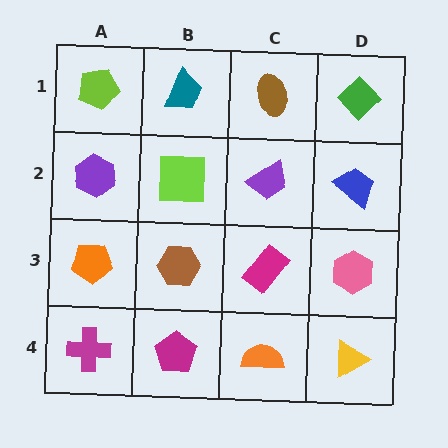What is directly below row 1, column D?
A blue trapezoid.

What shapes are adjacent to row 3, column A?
A purple hexagon (row 2, column A), a magenta cross (row 4, column A), a brown hexagon (row 3, column B).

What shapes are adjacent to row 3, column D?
A blue trapezoid (row 2, column D), a yellow triangle (row 4, column D), a magenta rectangle (row 3, column C).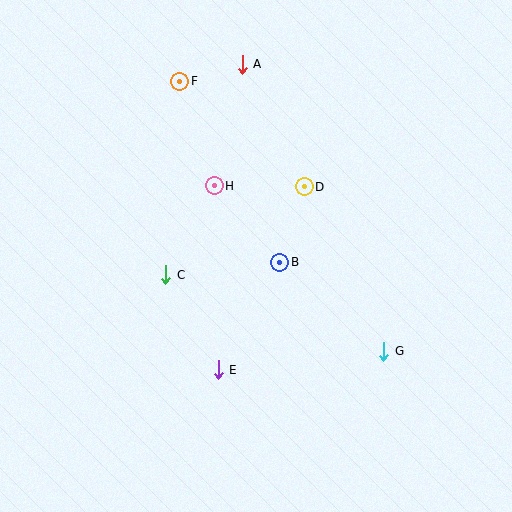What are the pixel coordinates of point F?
Point F is at (180, 81).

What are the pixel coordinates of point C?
Point C is at (166, 275).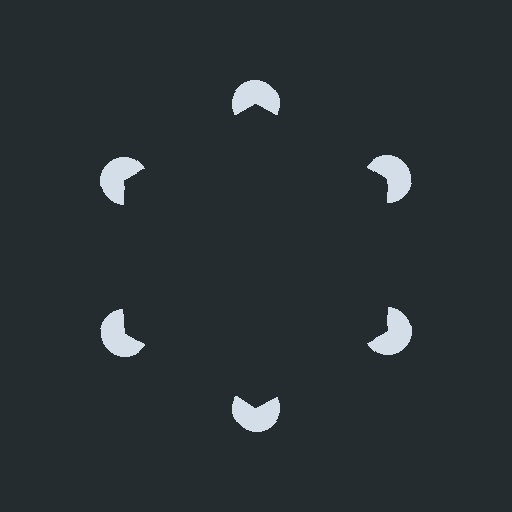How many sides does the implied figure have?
6 sides.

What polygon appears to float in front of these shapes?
An illusory hexagon — its edges are inferred from the aligned wedge cuts in the pac-man discs, not physically drawn.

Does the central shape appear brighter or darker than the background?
It typically appears slightly darker than the background, even though no actual brightness change is drawn.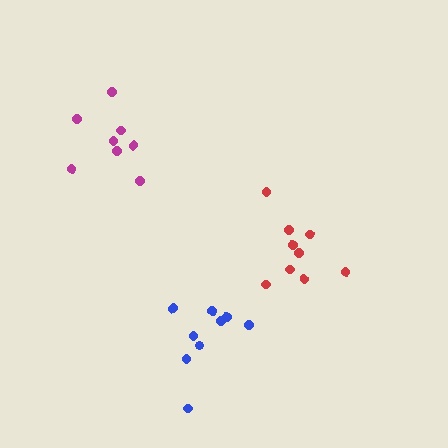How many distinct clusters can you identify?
There are 3 distinct clusters.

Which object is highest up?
The magenta cluster is topmost.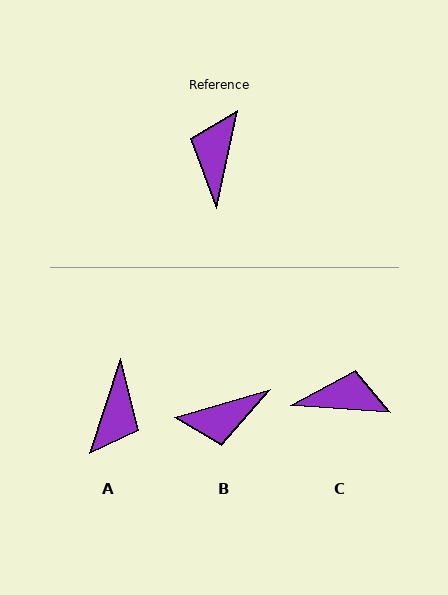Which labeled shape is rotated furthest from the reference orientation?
A, about 174 degrees away.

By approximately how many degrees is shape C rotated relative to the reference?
Approximately 82 degrees clockwise.